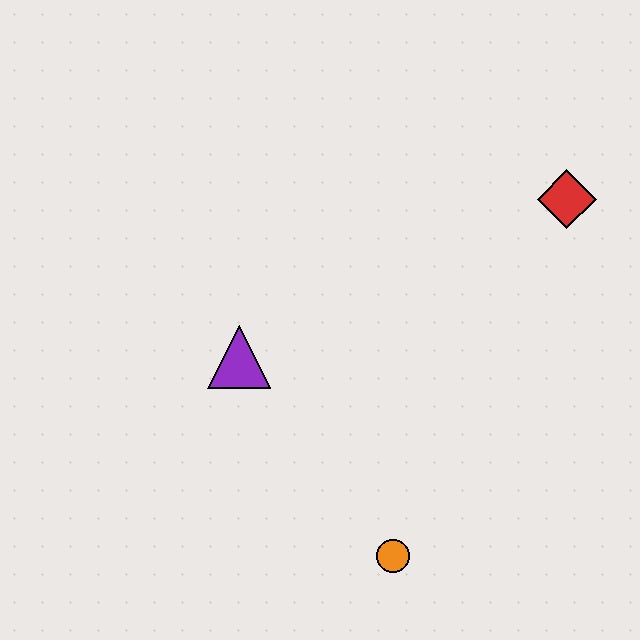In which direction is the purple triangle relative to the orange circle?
The purple triangle is above the orange circle.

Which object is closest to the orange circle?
The purple triangle is closest to the orange circle.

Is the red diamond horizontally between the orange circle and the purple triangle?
No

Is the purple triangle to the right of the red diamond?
No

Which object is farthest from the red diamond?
The orange circle is farthest from the red diamond.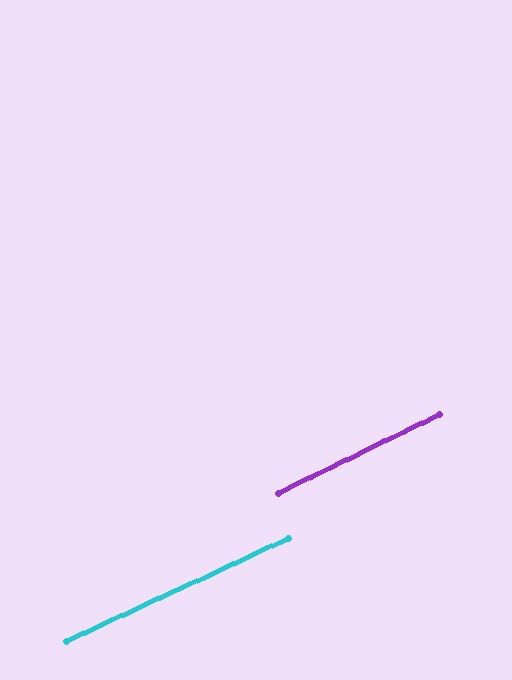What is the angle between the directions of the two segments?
Approximately 1 degree.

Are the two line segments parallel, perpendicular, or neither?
Parallel — their directions differ by only 1.2°.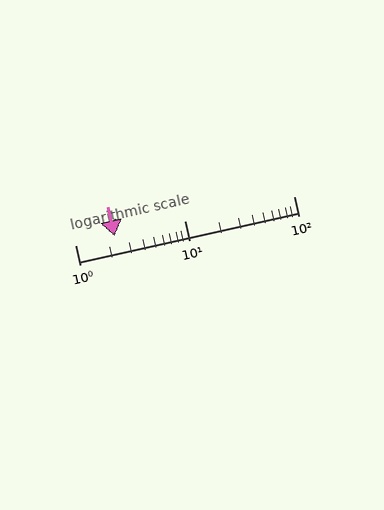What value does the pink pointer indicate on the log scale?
The pointer indicates approximately 2.3.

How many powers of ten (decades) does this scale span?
The scale spans 2 decades, from 1 to 100.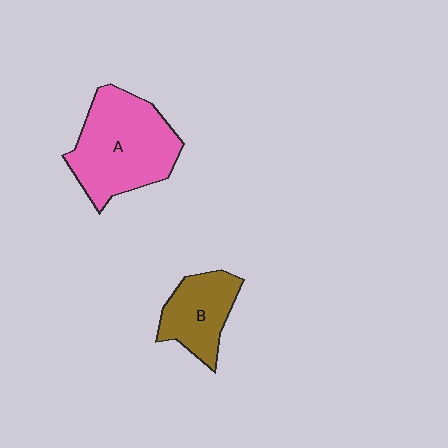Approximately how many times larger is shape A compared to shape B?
Approximately 1.8 times.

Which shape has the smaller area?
Shape B (brown).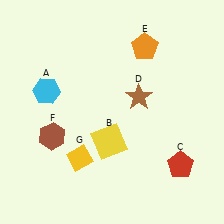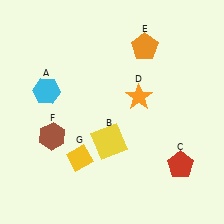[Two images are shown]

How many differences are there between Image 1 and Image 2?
There is 1 difference between the two images.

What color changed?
The star (D) changed from brown in Image 1 to orange in Image 2.